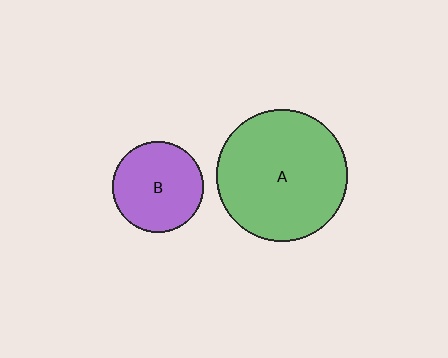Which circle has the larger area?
Circle A (green).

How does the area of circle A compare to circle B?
Approximately 2.1 times.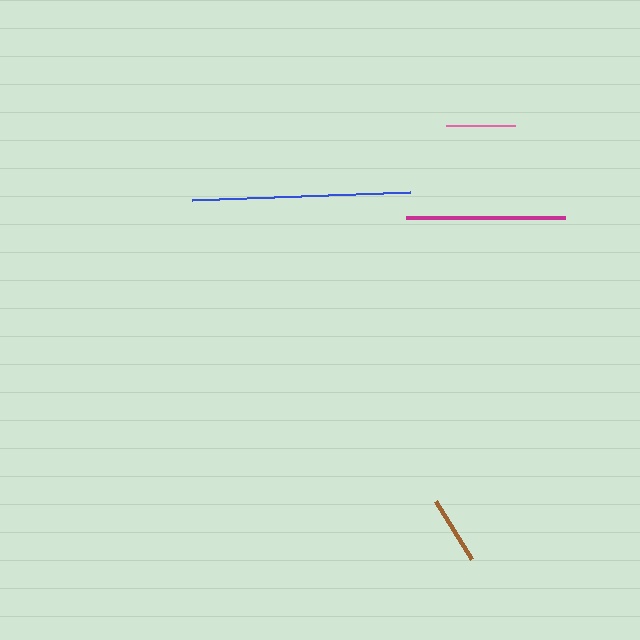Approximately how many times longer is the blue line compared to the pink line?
The blue line is approximately 3.2 times the length of the pink line.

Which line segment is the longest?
The blue line is the longest at approximately 218 pixels.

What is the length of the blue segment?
The blue segment is approximately 218 pixels long.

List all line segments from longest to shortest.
From longest to shortest: blue, magenta, pink, brown.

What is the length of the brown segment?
The brown segment is approximately 68 pixels long.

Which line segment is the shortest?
The brown line is the shortest at approximately 68 pixels.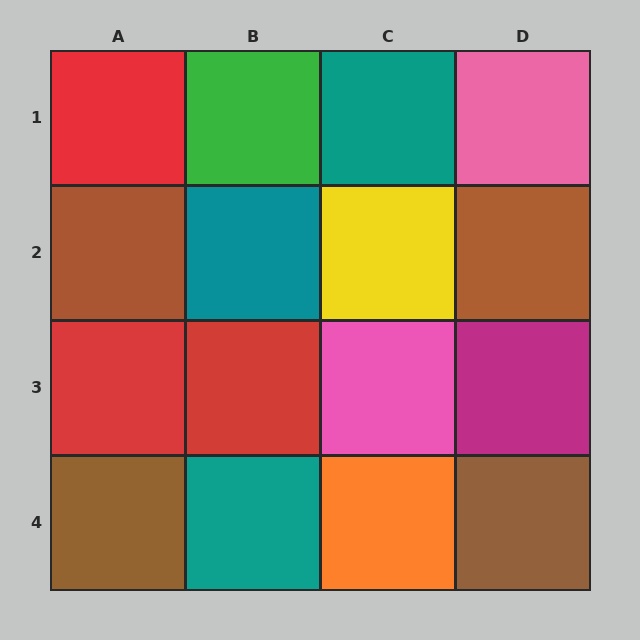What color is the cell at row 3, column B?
Red.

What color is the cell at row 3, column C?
Pink.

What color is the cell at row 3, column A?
Red.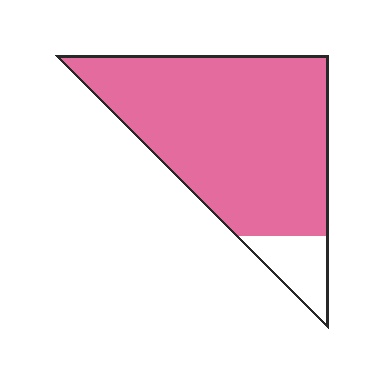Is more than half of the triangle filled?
Yes.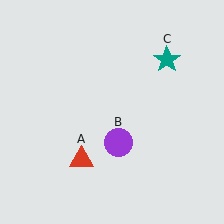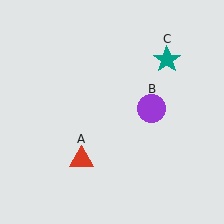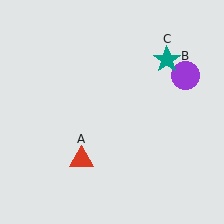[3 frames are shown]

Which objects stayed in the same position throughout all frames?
Red triangle (object A) and teal star (object C) remained stationary.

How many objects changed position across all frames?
1 object changed position: purple circle (object B).